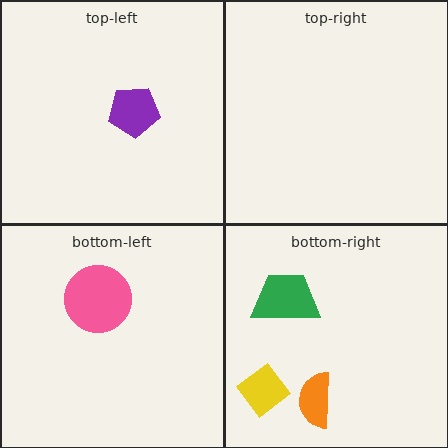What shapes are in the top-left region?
The purple pentagon.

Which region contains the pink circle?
The bottom-left region.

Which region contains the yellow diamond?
The bottom-right region.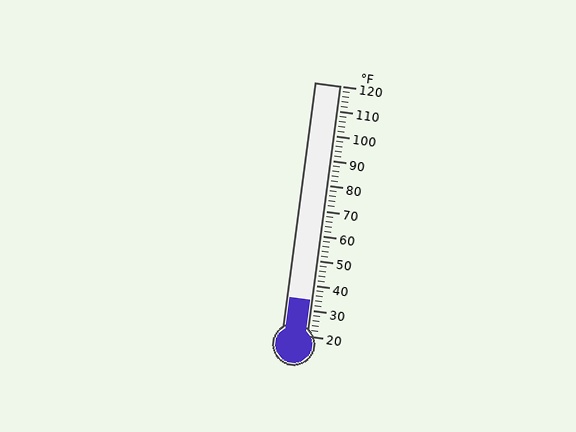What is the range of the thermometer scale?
The thermometer scale ranges from 20°F to 120°F.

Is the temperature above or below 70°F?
The temperature is below 70°F.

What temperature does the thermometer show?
The thermometer shows approximately 34°F.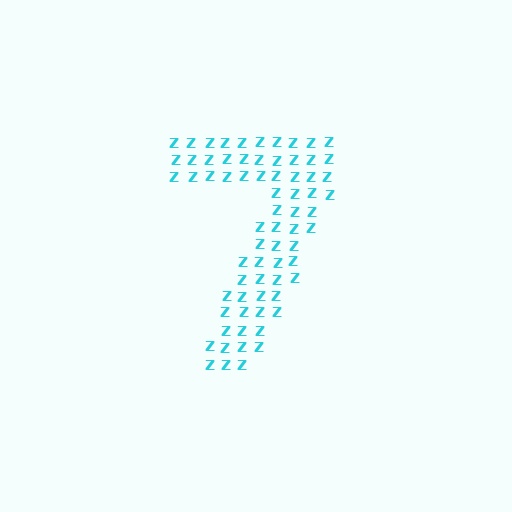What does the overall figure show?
The overall figure shows the digit 7.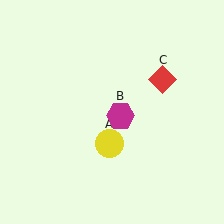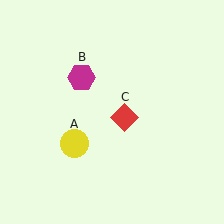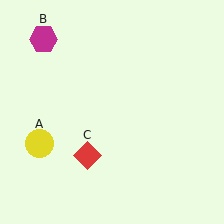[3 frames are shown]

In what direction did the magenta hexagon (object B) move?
The magenta hexagon (object B) moved up and to the left.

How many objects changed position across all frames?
3 objects changed position: yellow circle (object A), magenta hexagon (object B), red diamond (object C).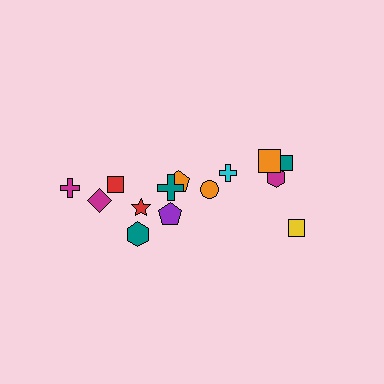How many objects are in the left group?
There are 8 objects.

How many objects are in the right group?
There are 6 objects.